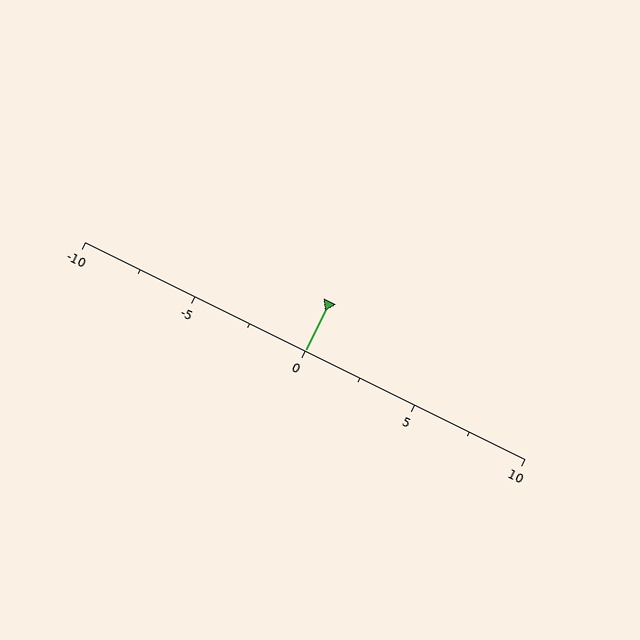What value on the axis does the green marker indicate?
The marker indicates approximately 0.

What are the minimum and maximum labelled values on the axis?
The axis runs from -10 to 10.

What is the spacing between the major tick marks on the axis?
The major ticks are spaced 5 apart.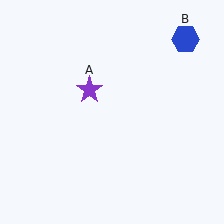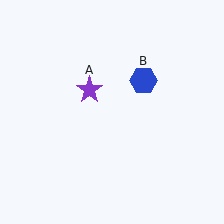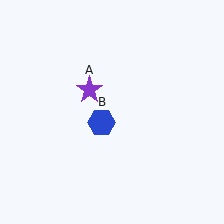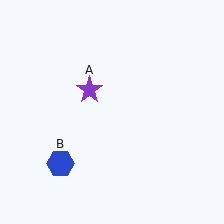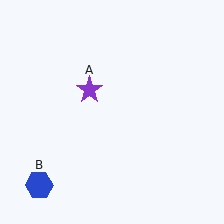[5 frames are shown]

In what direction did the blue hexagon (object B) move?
The blue hexagon (object B) moved down and to the left.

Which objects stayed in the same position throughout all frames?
Purple star (object A) remained stationary.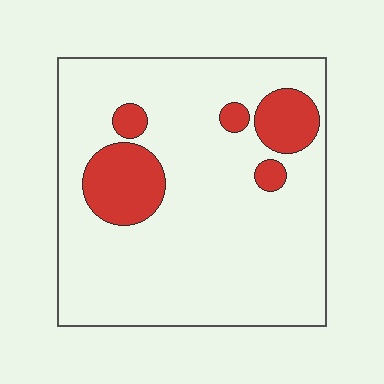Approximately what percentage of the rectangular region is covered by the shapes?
Approximately 15%.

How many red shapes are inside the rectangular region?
5.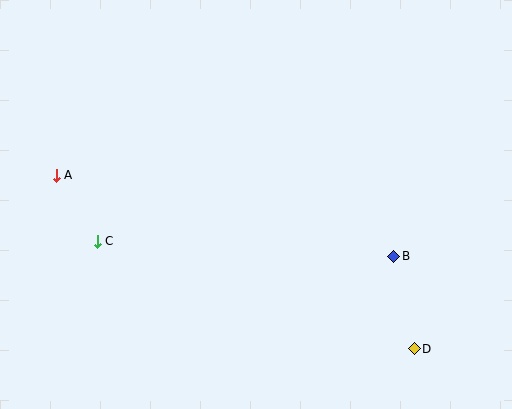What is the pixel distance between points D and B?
The distance between D and B is 95 pixels.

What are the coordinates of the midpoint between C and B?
The midpoint between C and B is at (245, 249).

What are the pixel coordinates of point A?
Point A is at (56, 175).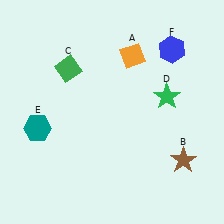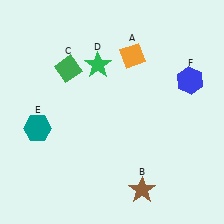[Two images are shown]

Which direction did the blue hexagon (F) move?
The blue hexagon (F) moved down.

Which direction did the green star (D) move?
The green star (D) moved left.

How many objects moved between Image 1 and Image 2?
3 objects moved between the two images.